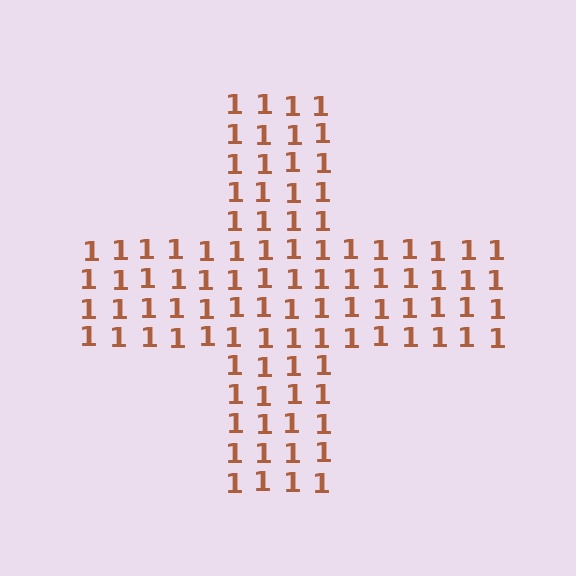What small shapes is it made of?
It is made of small digit 1's.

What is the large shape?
The large shape is a cross.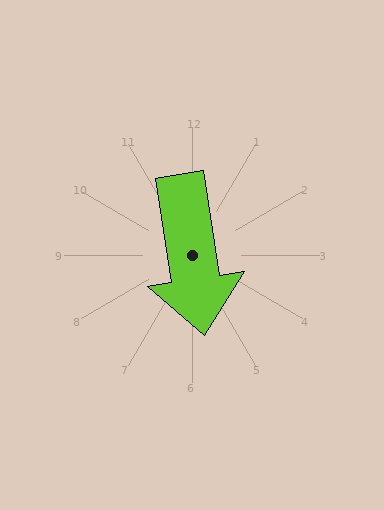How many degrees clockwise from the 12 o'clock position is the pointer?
Approximately 171 degrees.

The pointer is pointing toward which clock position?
Roughly 6 o'clock.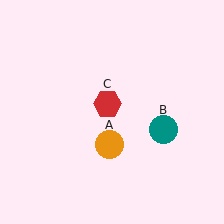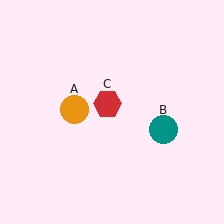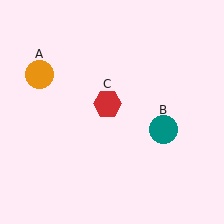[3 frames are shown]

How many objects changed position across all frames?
1 object changed position: orange circle (object A).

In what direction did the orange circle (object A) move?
The orange circle (object A) moved up and to the left.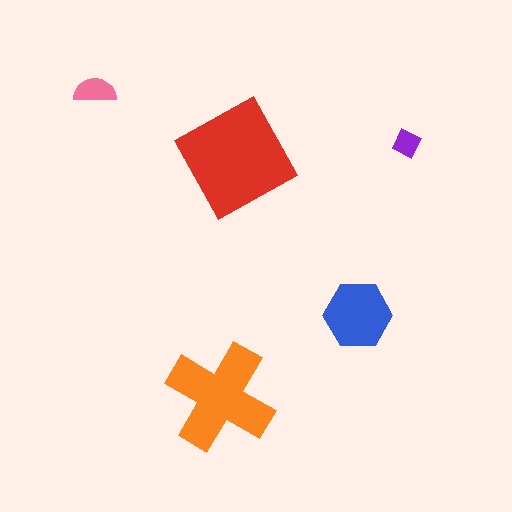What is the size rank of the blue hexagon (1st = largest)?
3rd.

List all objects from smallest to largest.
The purple diamond, the pink semicircle, the blue hexagon, the orange cross, the red square.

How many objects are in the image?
There are 5 objects in the image.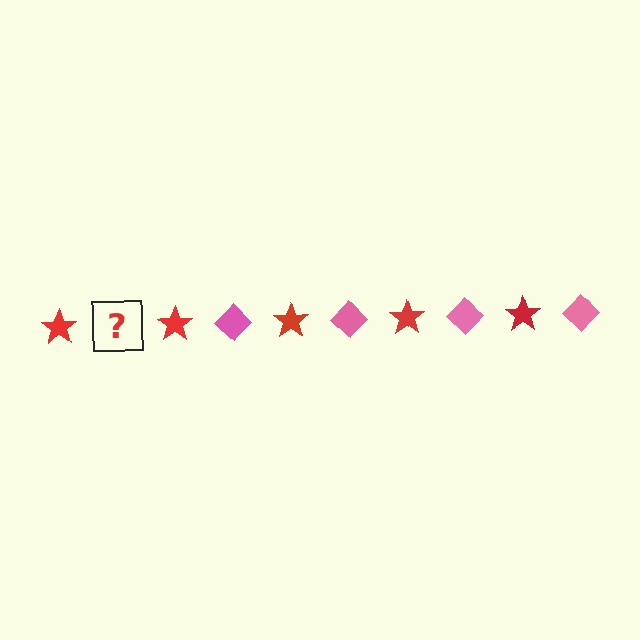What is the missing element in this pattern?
The missing element is a pink diamond.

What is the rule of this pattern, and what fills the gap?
The rule is that the pattern alternates between red star and pink diamond. The gap should be filled with a pink diamond.